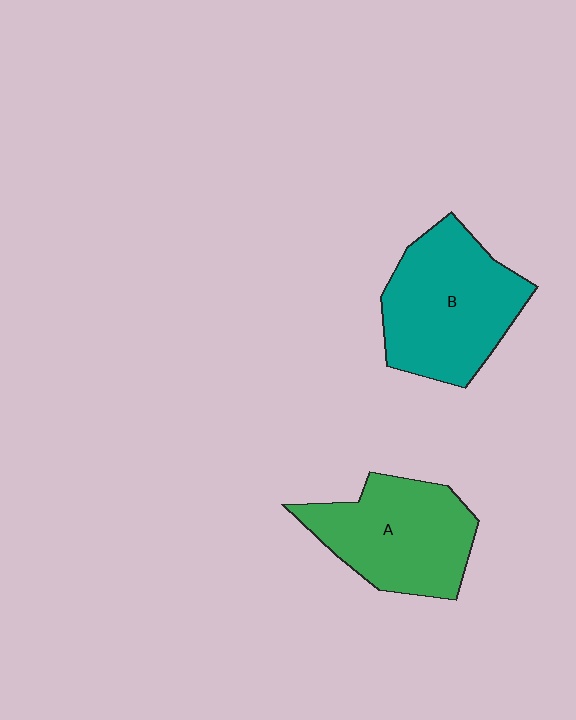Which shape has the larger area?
Shape B (teal).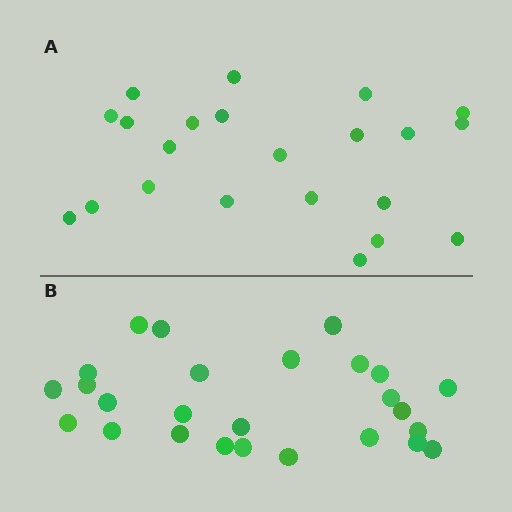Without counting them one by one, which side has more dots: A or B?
Region B (the bottom region) has more dots.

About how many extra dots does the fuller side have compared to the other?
Region B has about 4 more dots than region A.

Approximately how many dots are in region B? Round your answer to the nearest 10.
About 30 dots. (The exact count is 26, which rounds to 30.)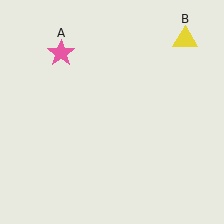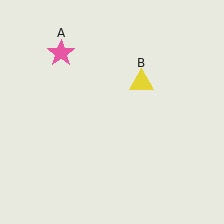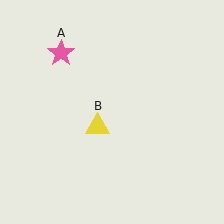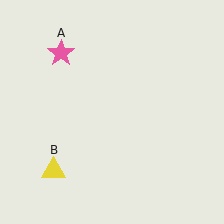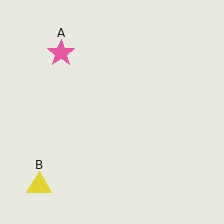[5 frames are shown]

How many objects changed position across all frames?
1 object changed position: yellow triangle (object B).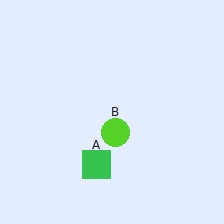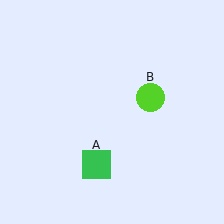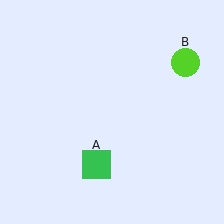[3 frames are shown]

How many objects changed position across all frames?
1 object changed position: lime circle (object B).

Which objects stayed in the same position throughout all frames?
Green square (object A) remained stationary.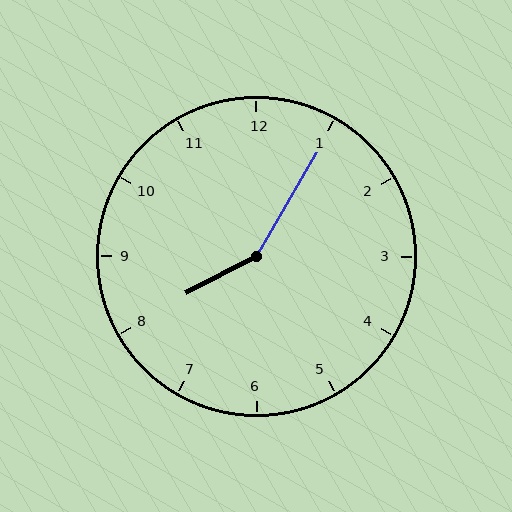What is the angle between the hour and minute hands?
Approximately 148 degrees.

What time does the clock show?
8:05.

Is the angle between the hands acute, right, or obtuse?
It is obtuse.